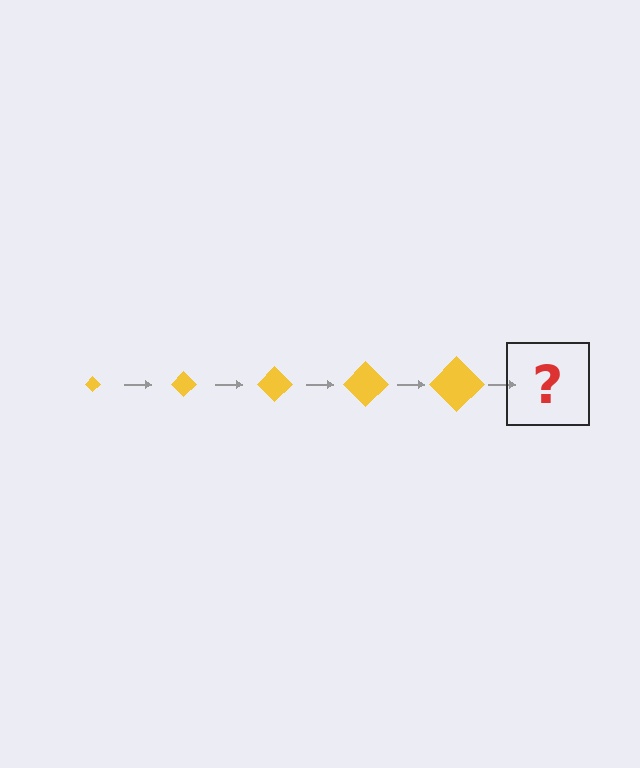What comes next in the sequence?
The next element should be a yellow diamond, larger than the previous one.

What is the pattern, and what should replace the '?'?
The pattern is that the diamond gets progressively larger each step. The '?' should be a yellow diamond, larger than the previous one.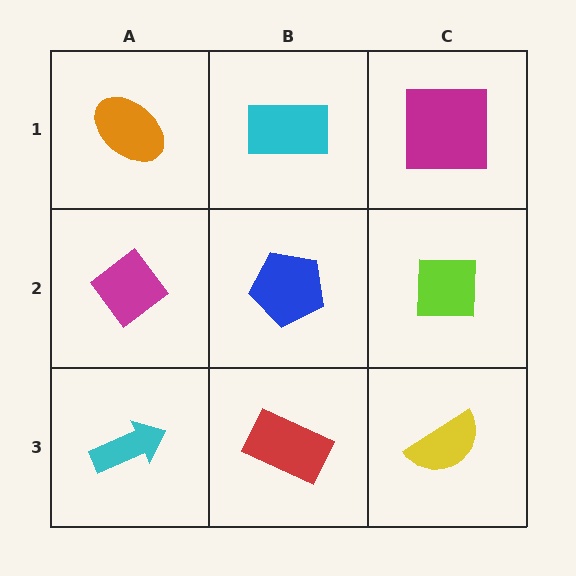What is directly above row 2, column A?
An orange ellipse.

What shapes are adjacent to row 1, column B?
A blue pentagon (row 2, column B), an orange ellipse (row 1, column A), a magenta square (row 1, column C).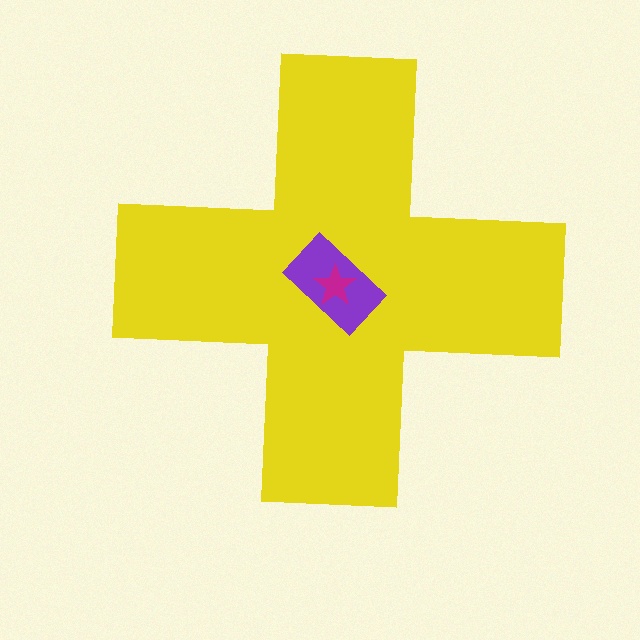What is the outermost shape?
The yellow cross.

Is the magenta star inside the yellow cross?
Yes.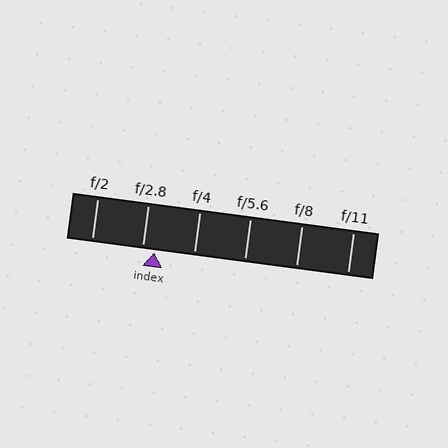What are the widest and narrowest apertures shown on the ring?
The widest aperture shown is f/2 and the narrowest is f/11.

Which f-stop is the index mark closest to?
The index mark is closest to f/2.8.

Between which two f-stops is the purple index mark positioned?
The index mark is between f/2.8 and f/4.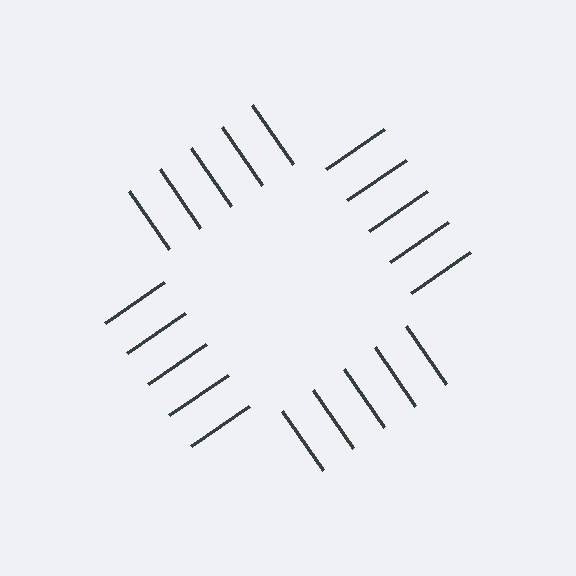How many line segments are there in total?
20 — 5 along each of the 4 edges.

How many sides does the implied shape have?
4 sides — the line-ends trace a square.